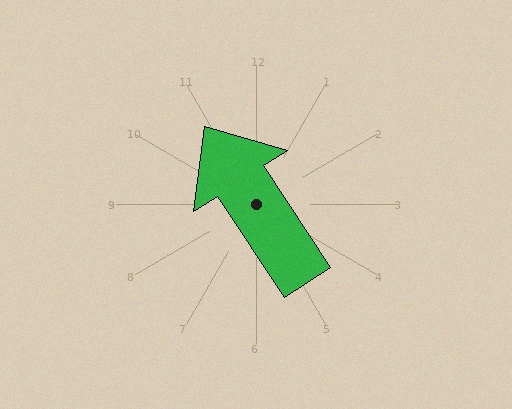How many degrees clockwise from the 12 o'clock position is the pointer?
Approximately 327 degrees.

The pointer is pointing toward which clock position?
Roughly 11 o'clock.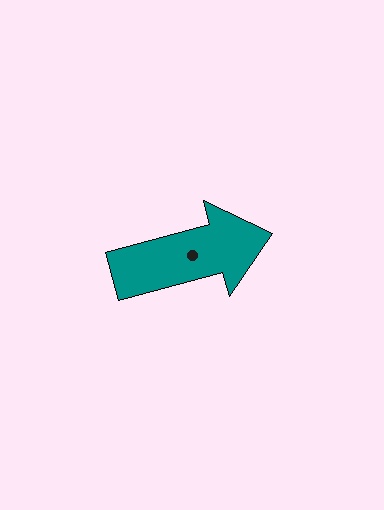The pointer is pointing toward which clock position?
Roughly 2 o'clock.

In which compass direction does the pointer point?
East.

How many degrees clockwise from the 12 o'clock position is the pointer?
Approximately 75 degrees.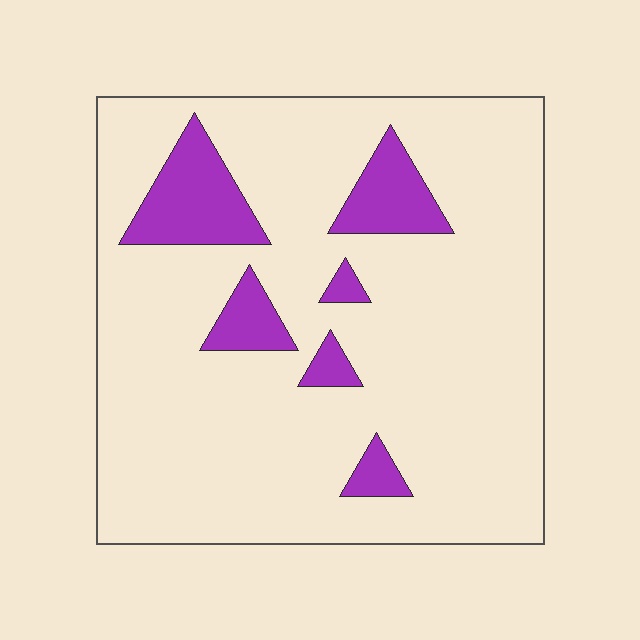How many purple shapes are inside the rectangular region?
6.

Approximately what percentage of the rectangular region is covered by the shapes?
Approximately 15%.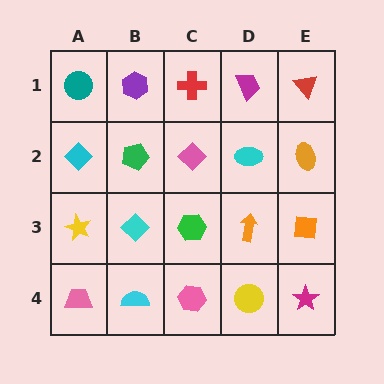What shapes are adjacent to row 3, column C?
A pink diamond (row 2, column C), a pink hexagon (row 4, column C), a cyan diamond (row 3, column B), an orange arrow (row 3, column D).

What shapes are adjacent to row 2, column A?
A teal circle (row 1, column A), a yellow star (row 3, column A), a green pentagon (row 2, column B).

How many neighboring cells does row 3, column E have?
3.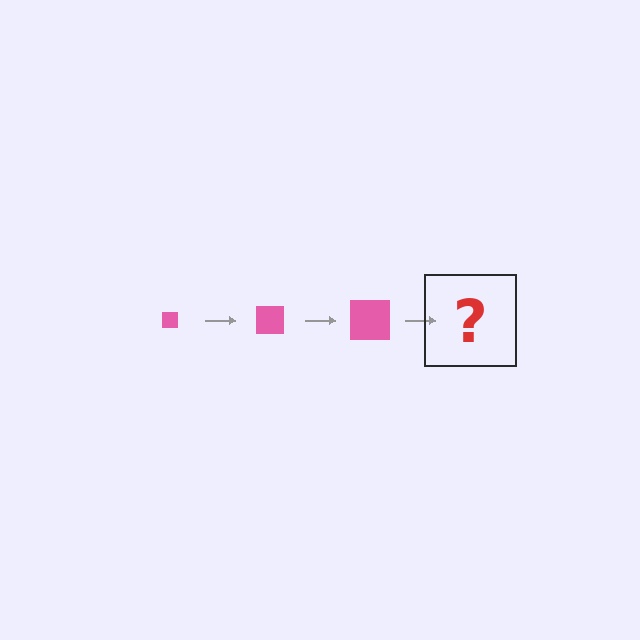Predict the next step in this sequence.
The next step is a pink square, larger than the previous one.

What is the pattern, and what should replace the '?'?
The pattern is that the square gets progressively larger each step. The '?' should be a pink square, larger than the previous one.